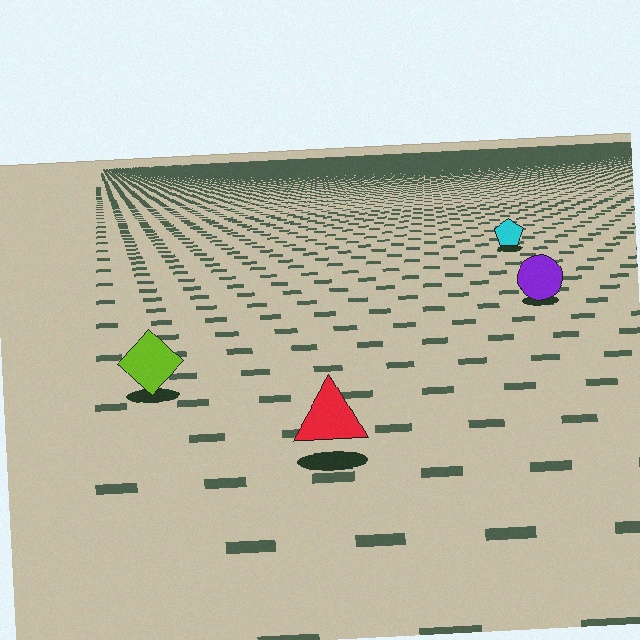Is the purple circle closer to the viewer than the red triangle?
No. The red triangle is closer — you can tell from the texture gradient: the ground texture is coarser near it.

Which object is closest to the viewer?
The red triangle is closest. The texture marks near it are larger and more spread out.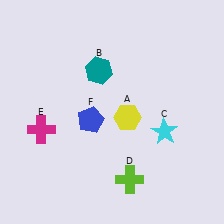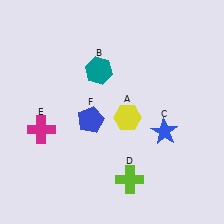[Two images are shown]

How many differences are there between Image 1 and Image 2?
There is 1 difference between the two images.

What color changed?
The star (C) changed from cyan in Image 1 to blue in Image 2.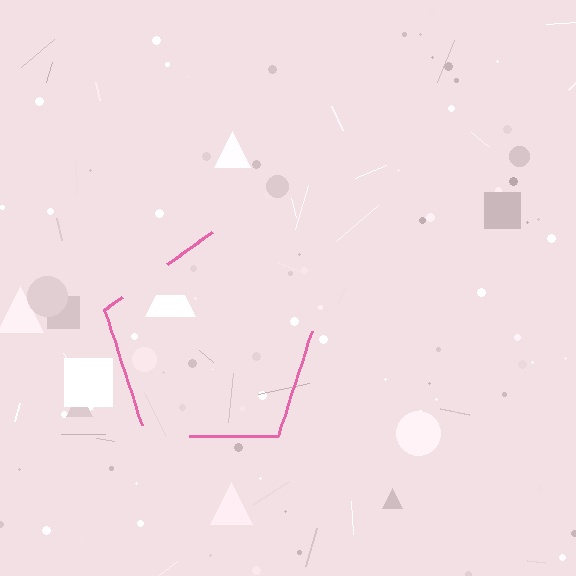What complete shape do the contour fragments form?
The contour fragments form a pentagon.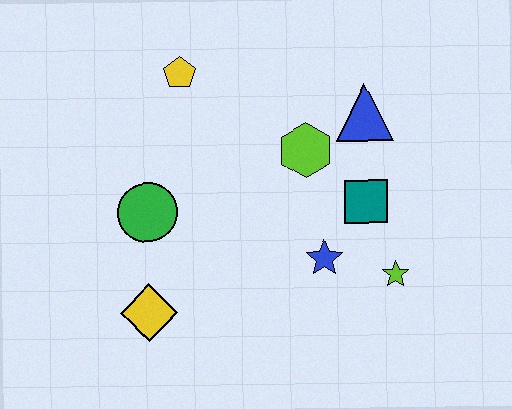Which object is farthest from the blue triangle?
The yellow diamond is farthest from the blue triangle.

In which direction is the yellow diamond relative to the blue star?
The yellow diamond is to the left of the blue star.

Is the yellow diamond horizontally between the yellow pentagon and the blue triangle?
No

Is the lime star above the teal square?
No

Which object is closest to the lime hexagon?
The blue triangle is closest to the lime hexagon.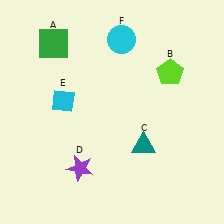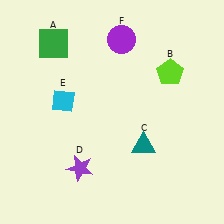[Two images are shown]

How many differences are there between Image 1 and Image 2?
There is 1 difference between the two images.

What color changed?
The circle (F) changed from cyan in Image 1 to purple in Image 2.